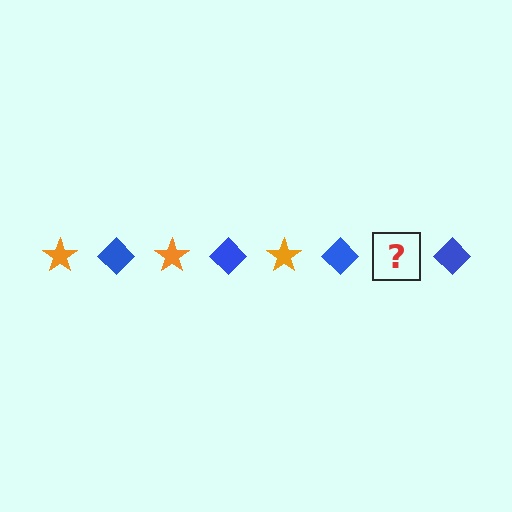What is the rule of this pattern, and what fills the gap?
The rule is that the pattern alternates between orange star and blue diamond. The gap should be filled with an orange star.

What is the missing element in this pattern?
The missing element is an orange star.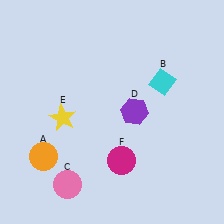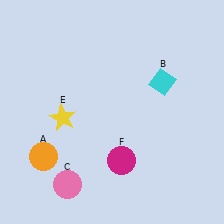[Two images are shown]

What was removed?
The purple hexagon (D) was removed in Image 2.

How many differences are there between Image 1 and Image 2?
There is 1 difference between the two images.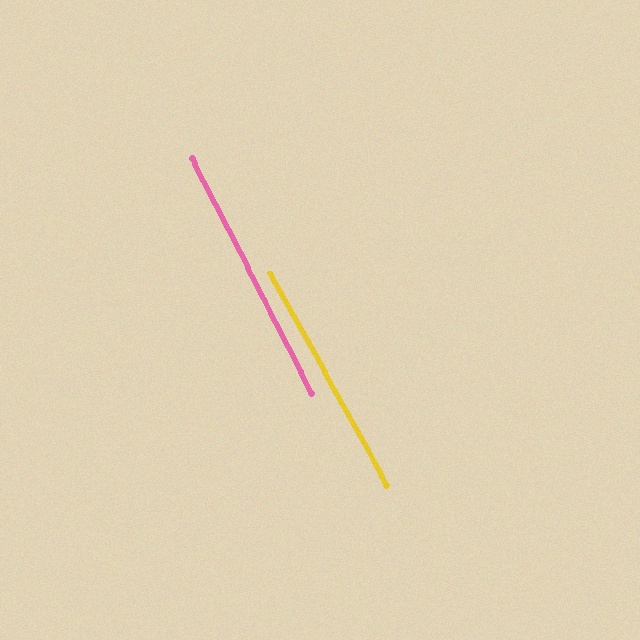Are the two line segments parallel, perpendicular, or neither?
Parallel — their directions differ by only 1.8°.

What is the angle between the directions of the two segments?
Approximately 2 degrees.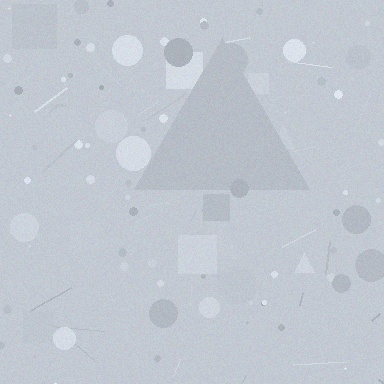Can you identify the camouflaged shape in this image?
The camouflaged shape is a triangle.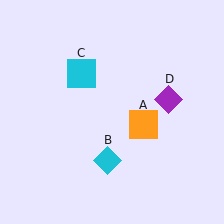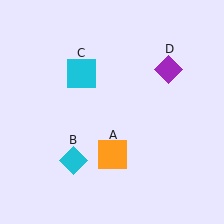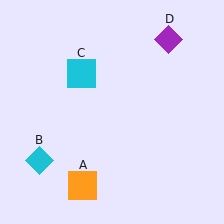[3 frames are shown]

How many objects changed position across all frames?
3 objects changed position: orange square (object A), cyan diamond (object B), purple diamond (object D).